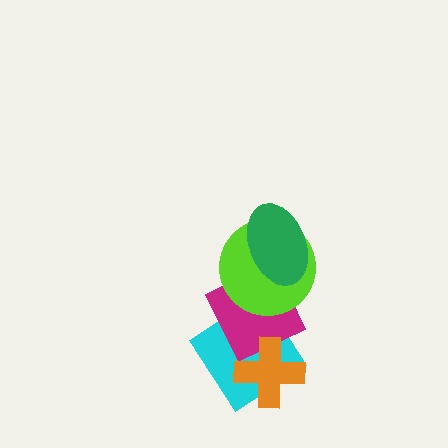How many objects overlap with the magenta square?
4 objects overlap with the magenta square.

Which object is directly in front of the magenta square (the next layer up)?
The orange cross is directly in front of the magenta square.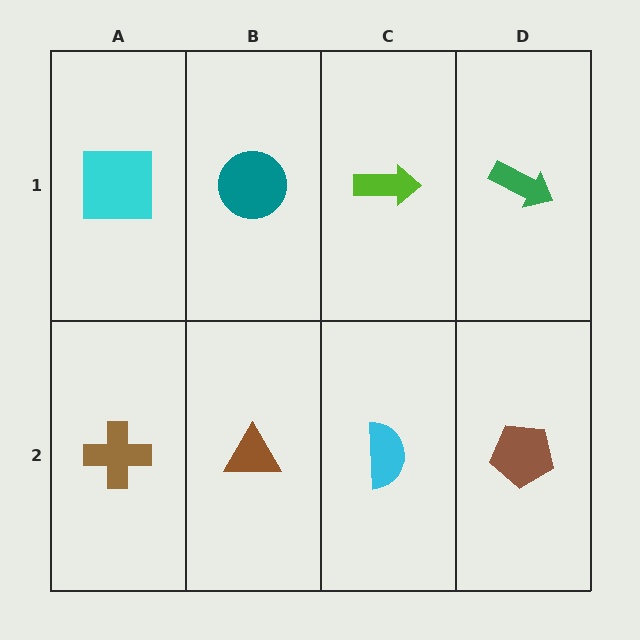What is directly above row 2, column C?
A lime arrow.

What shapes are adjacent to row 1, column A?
A brown cross (row 2, column A), a teal circle (row 1, column B).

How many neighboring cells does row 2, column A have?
2.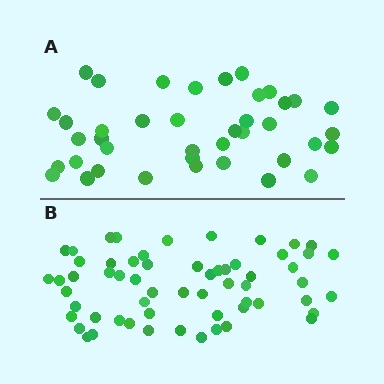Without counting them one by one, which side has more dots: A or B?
Region B (the bottom region) has more dots.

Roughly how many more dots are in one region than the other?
Region B has approximately 20 more dots than region A.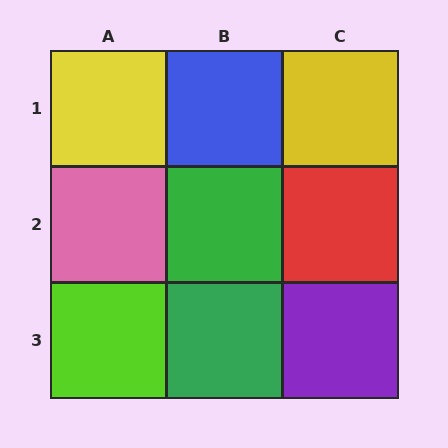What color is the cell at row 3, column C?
Purple.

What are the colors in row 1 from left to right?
Yellow, blue, yellow.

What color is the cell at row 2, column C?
Red.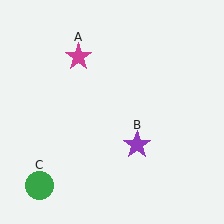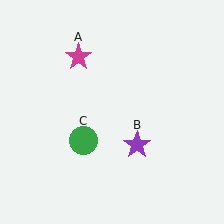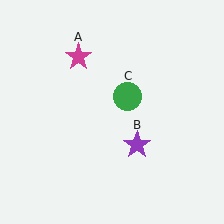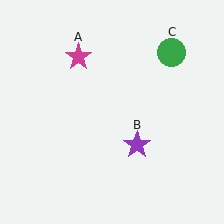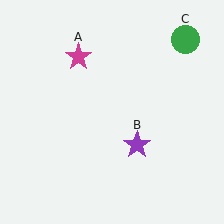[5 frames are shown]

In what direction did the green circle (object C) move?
The green circle (object C) moved up and to the right.